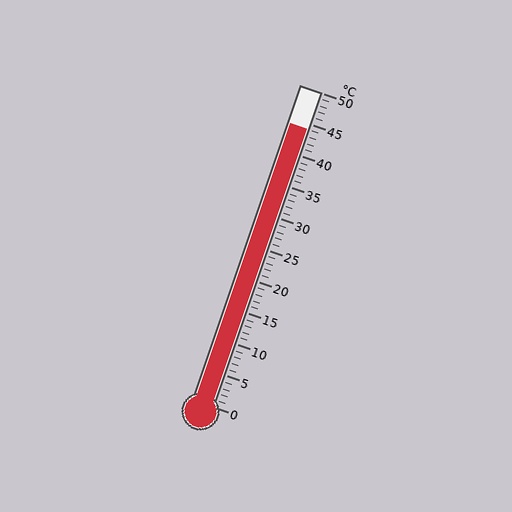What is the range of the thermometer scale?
The thermometer scale ranges from 0°C to 50°C.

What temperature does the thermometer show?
The thermometer shows approximately 44°C.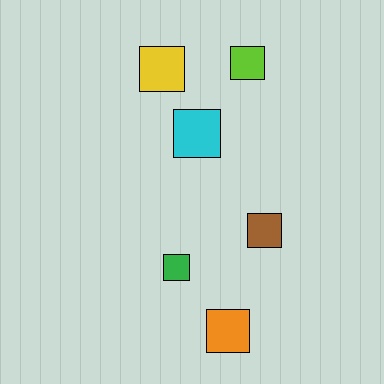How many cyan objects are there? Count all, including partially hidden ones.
There is 1 cyan object.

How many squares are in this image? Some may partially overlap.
There are 6 squares.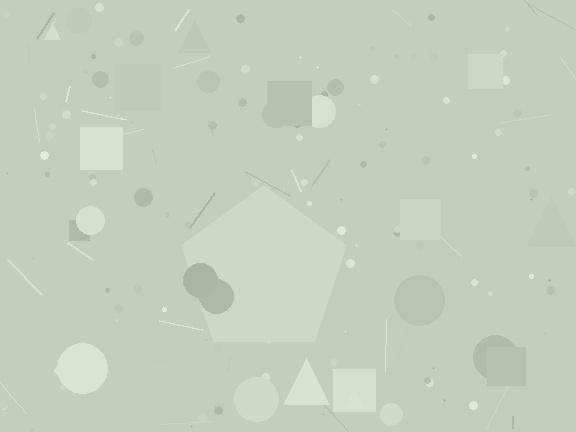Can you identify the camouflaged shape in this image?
The camouflaged shape is a pentagon.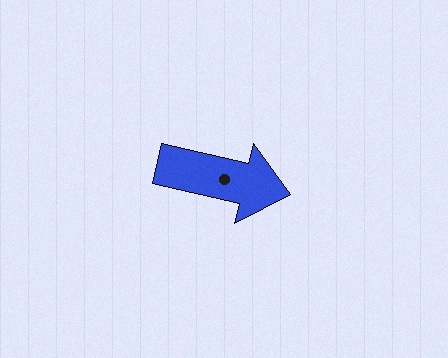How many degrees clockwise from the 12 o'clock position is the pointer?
Approximately 103 degrees.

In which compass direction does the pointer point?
East.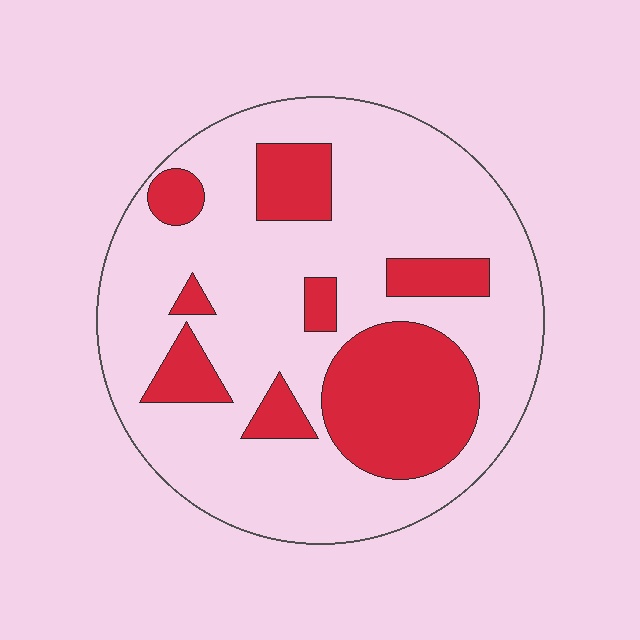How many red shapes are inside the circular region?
8.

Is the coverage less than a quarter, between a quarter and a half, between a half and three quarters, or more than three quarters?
Between a quarter and a half.